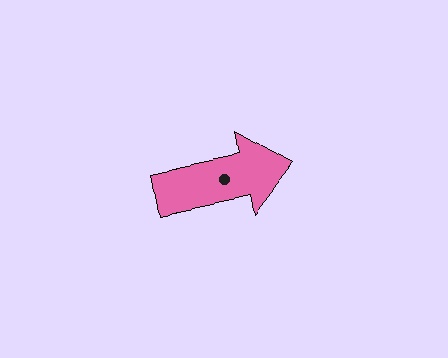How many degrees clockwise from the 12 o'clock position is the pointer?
Approximately 78 degrees.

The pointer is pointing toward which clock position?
Roughly 3 o'clock.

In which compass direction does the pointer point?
East.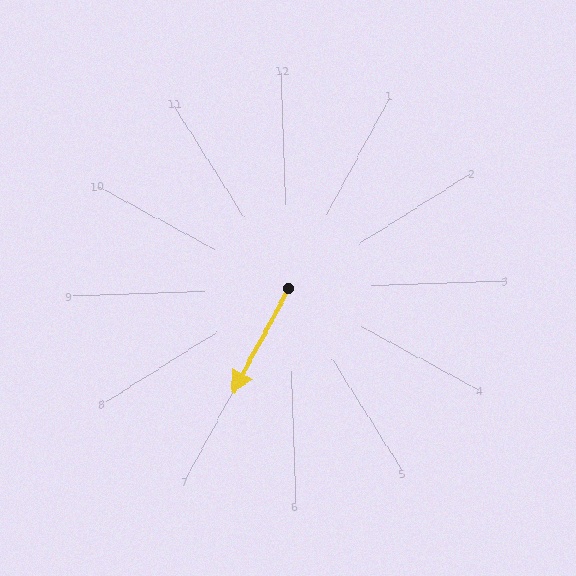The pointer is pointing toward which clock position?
Roughly 7 o'clock.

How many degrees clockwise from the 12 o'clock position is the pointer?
Approximately 210 degrees.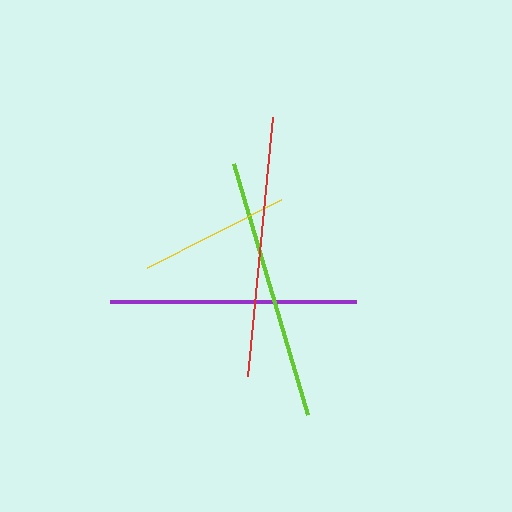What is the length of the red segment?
The red segment is approximately 260 pixels long.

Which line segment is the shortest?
The yellow line is the shortest at approximately 151 pixels.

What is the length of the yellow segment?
The yellow segment is approximately 151 pixels long.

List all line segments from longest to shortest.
From longest to shortest: lime, red, purple, yellow.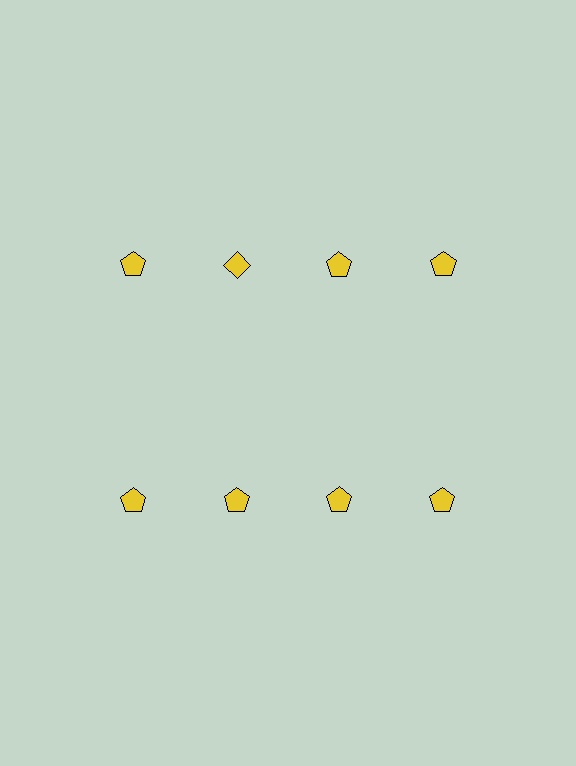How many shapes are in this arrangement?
There are 8 shapes arranged in a grid pattern.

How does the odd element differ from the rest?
It has a different shape: diamond instead of pentagon.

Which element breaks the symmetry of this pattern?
The yellow diamond in the top row, second from left column breaks the symmetry. All other shapes are yellow pentagons.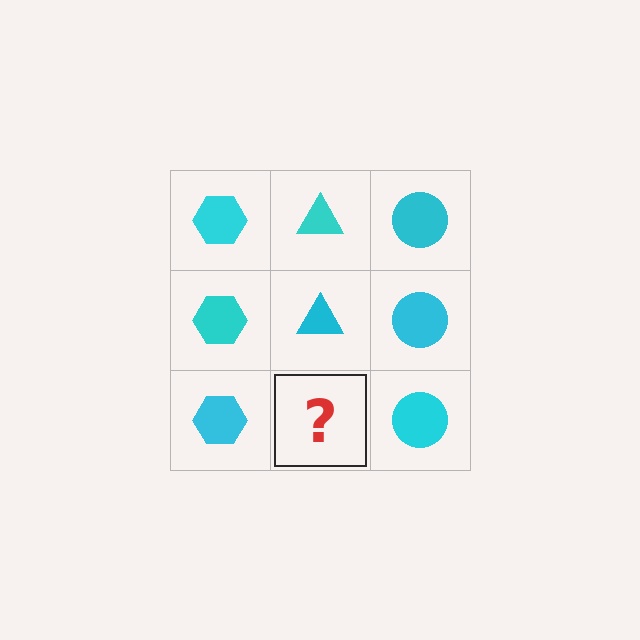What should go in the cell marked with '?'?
The missing cell should contain a cyan triangle.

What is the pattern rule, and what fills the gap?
The rule is that each column has a consistent shape. The gap should be filled with a cyan triangle.